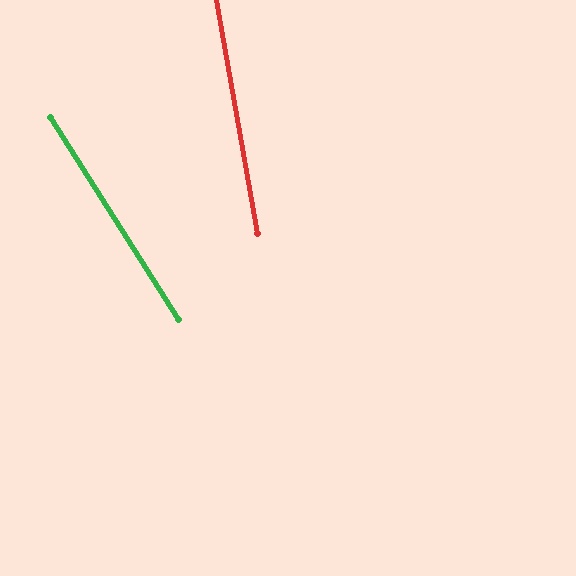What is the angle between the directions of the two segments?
Approximately 22 degrees.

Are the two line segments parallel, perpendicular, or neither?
Neither parallel nor perpendicular — they differ by about 22°.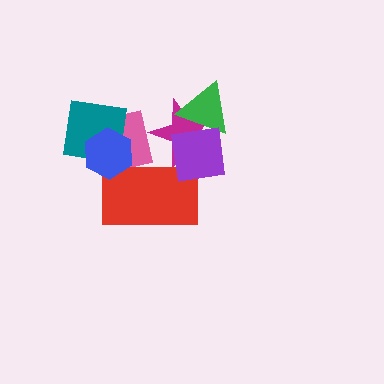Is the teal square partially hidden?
Yes, it is partially covered by another shape.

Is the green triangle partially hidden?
Yes, it is partially covered by another shape.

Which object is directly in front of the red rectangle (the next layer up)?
The blue hexagon is directly in front of the red rectangle.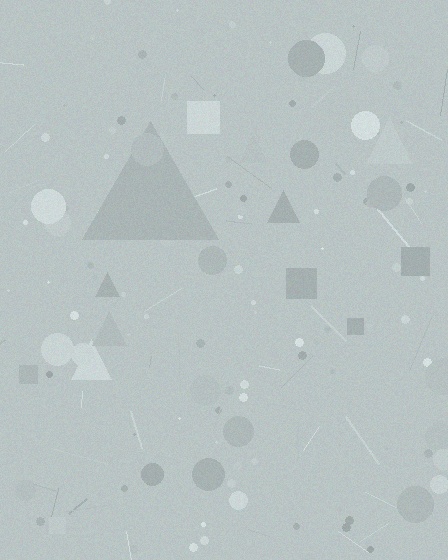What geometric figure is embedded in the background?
A triangle is embedded in the background.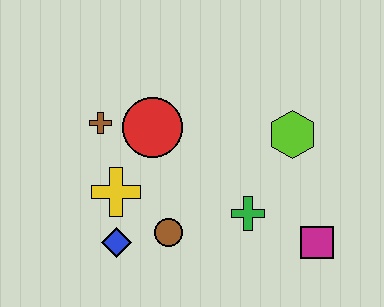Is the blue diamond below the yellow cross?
Yes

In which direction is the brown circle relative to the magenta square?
The brown circle is to the left of the magenta square.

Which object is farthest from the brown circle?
The lime hexagon is farthest from the brown circle.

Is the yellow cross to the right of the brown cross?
Yes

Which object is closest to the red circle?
The brown cross is closest to the red circle.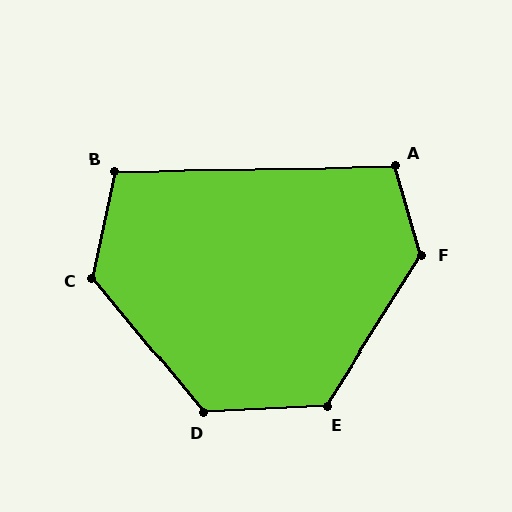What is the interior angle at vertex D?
Approximately 126 degrees (obtuse).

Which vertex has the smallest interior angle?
B, at approximately 102 degrees.